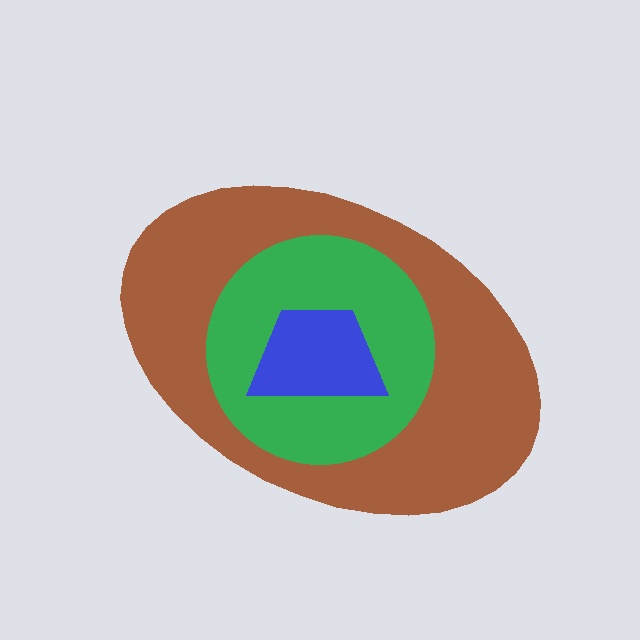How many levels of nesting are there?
3.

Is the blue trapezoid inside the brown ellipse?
Yes.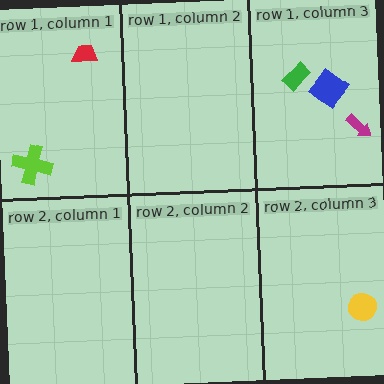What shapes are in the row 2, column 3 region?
The yellow circle.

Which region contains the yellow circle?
The row 2, column 3 region.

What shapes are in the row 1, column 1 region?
The red trapezoid, the lime cross.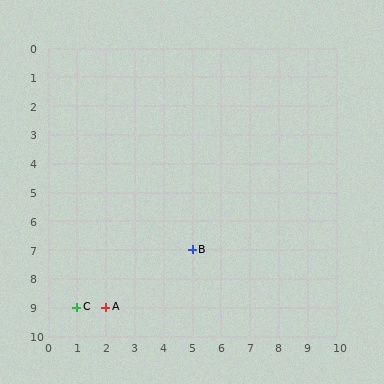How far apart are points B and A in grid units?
Points B and A are 3 columns and 2 rows apart (about 3.6 grid units diagonally).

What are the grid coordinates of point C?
Point C is at grid coordinates (1, 9).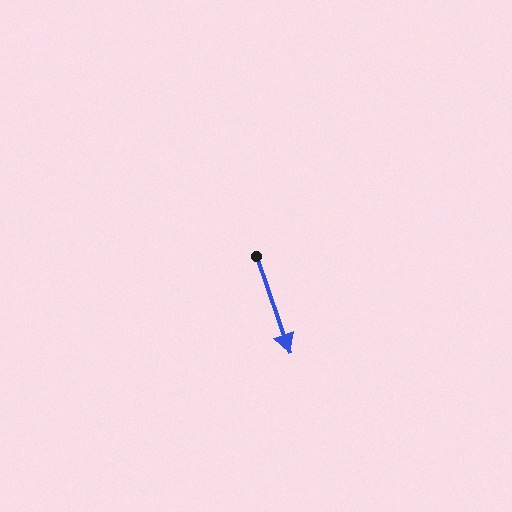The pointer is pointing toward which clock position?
Roughly 5 o'clock.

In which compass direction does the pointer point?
South.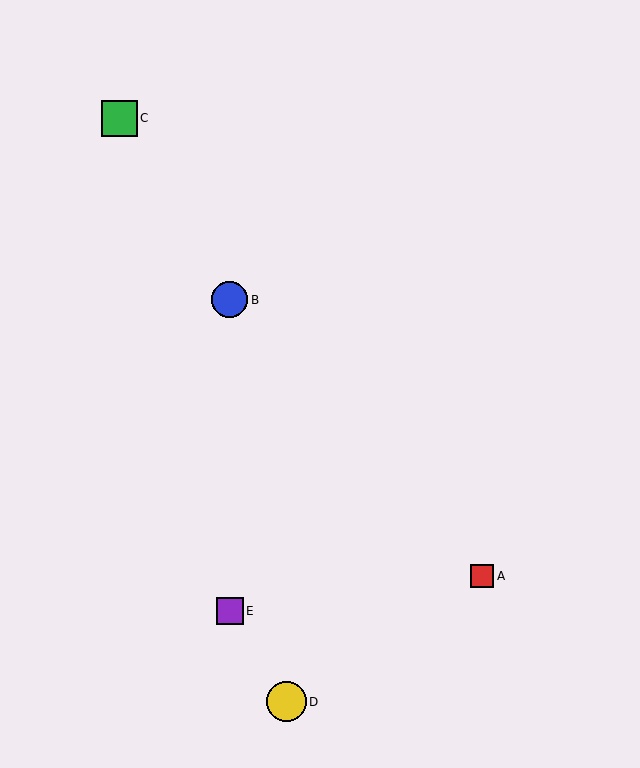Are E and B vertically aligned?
Yes, both are at x≈230.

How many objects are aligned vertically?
2 objects (B, E) are aligned vertically.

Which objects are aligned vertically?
Objects B, E are aligned vertically.